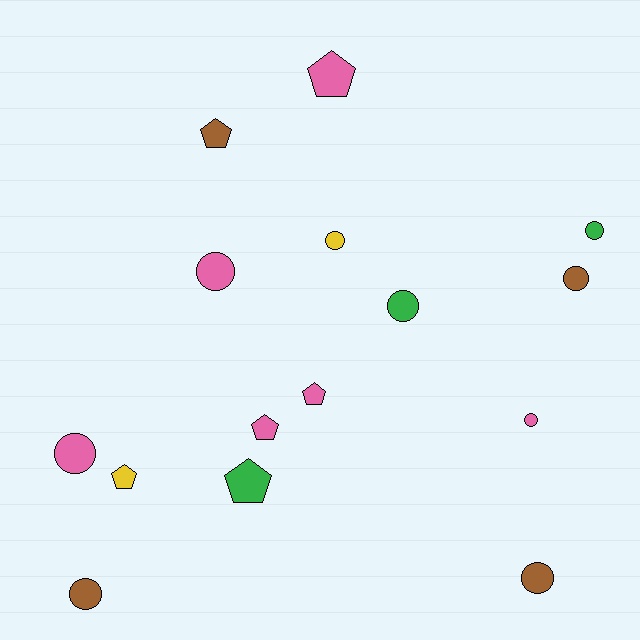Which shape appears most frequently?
Circle, with 9 objects.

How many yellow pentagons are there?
There is 1 yellow pentagon.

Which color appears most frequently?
Pink, with 6 objects.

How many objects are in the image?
There are 15 objects.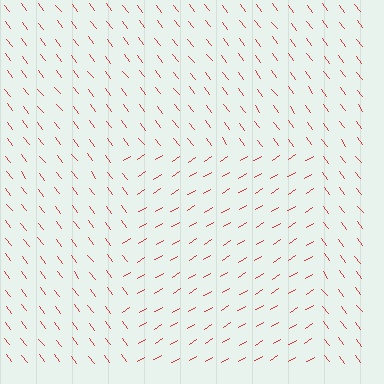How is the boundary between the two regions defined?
The boundary is defined purely by a change in line orientation (approximately 84 degrees difference). All lines are the same color and thickness.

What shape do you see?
I see a rectangle.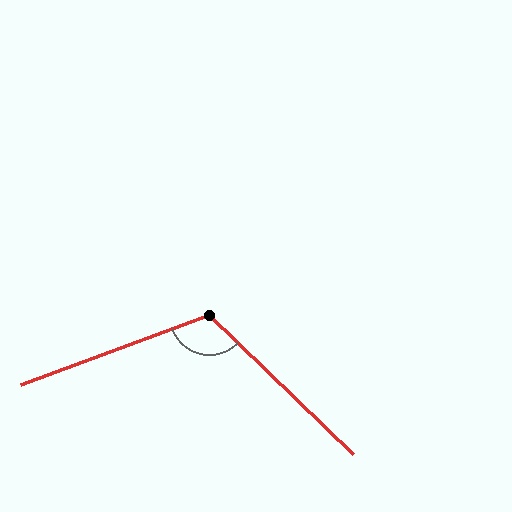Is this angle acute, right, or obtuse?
It is obtuse.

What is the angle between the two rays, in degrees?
Approximately 116 degrees.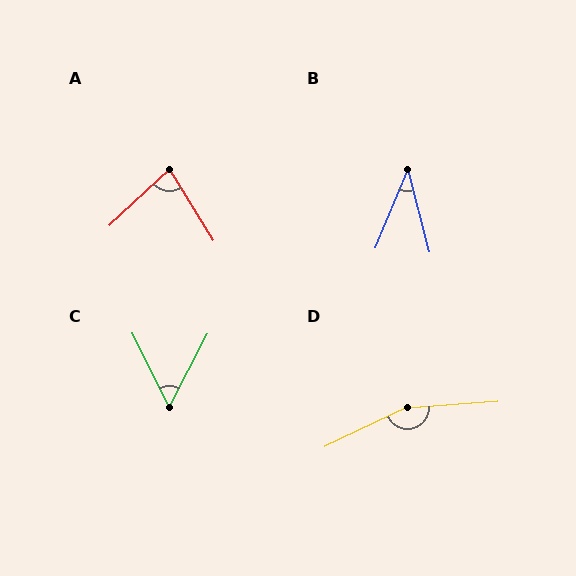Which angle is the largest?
D, at approximately 159 degrees.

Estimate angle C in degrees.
Approximately 54 degrees.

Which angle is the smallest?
B, at approximately 37 degrees.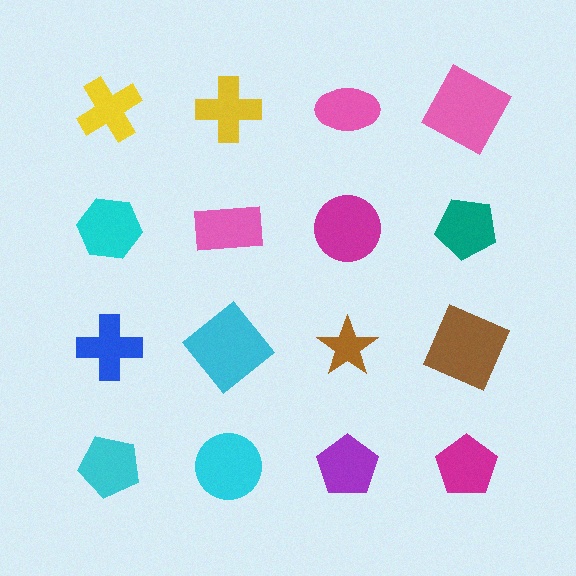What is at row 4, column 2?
A cyan circle.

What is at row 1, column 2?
A yellow cross.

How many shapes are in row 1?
4 shapes.